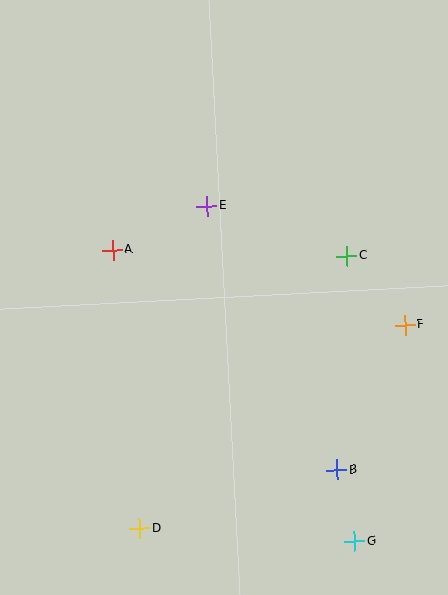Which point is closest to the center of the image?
Point E at (207, 206) is closest to the center.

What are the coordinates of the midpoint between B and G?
The midpoint between B and G is at (346, 506).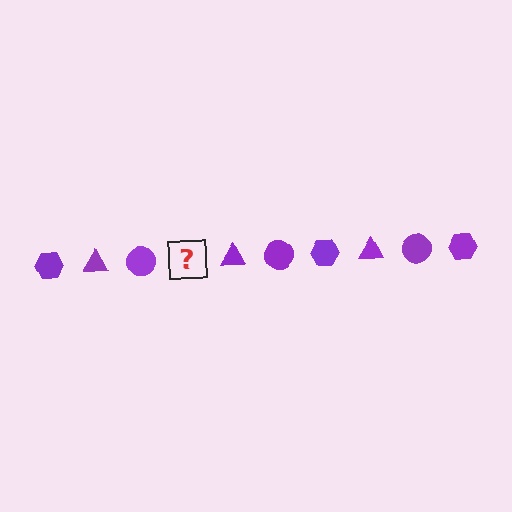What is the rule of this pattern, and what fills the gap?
The rule is that the pattern cycles through hexagon, triangle, circle shapes in purple. The gap should be filled with a purple hexagon.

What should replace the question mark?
The question mark should be replaced with a purple hexagon.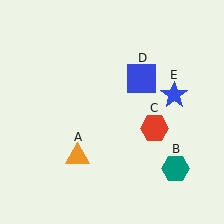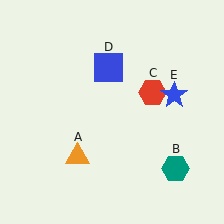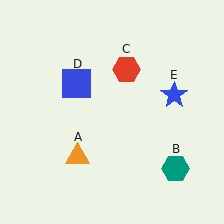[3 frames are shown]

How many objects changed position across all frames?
2 objects changed position: red hexagon (object C), blue square (object D).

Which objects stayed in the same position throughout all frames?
Orange triangle (object A) and teal hexagon (object B) and blue star (object E) remained stationary.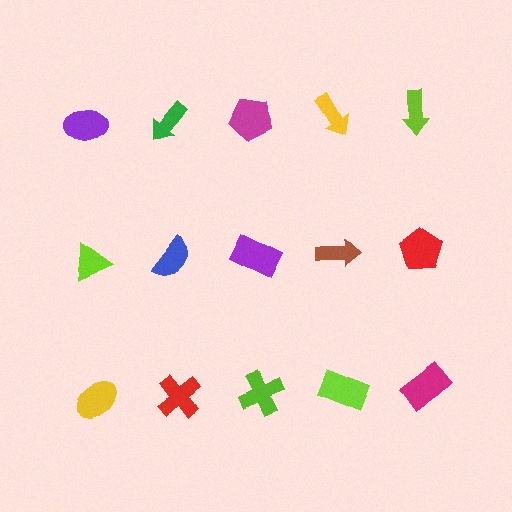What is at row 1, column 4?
A yellow arrow.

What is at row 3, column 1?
A yellow ellipse.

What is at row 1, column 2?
A green arrow.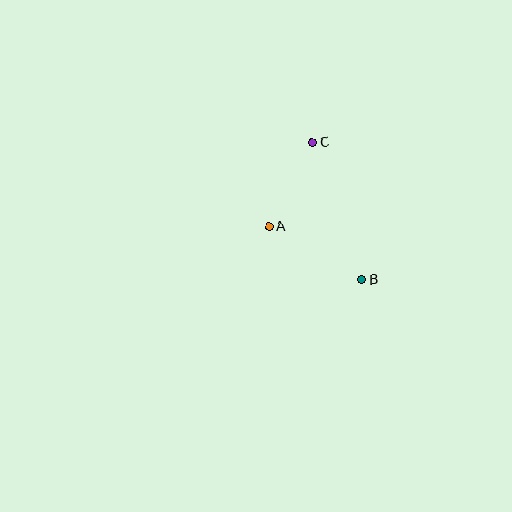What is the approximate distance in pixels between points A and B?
The distance between A and B is approximately 107 pixels.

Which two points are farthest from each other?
Points B and C are farthest from each other.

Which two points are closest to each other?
Points A and C are closest to each other.